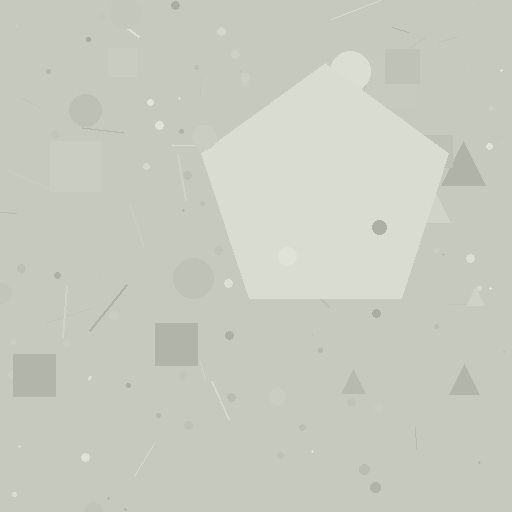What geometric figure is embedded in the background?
A pentagon is embedded in the background.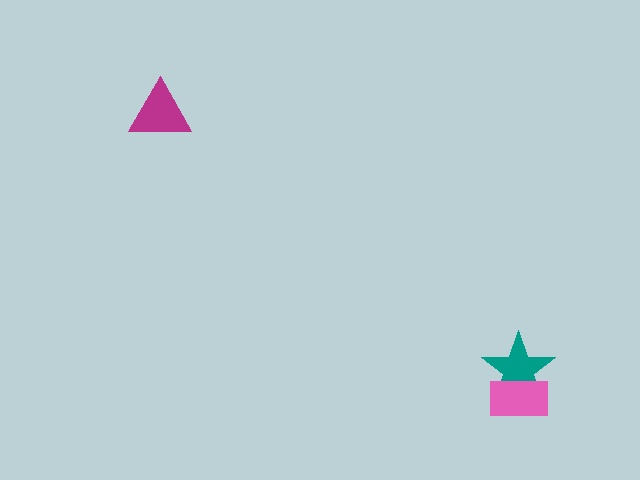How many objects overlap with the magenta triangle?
0 objects overlap with the magenta triangle.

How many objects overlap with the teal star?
1 object overlaps with the teal star.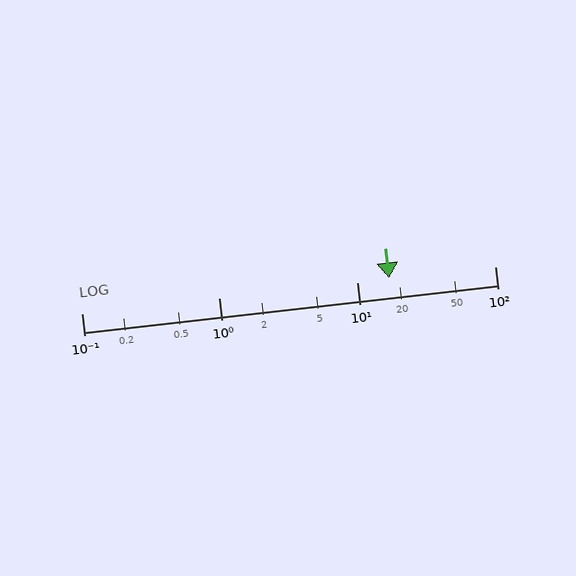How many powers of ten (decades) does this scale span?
The scale spans 3 decades, from 0.1 to 100.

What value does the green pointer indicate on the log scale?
The pointer indicates approximately 17.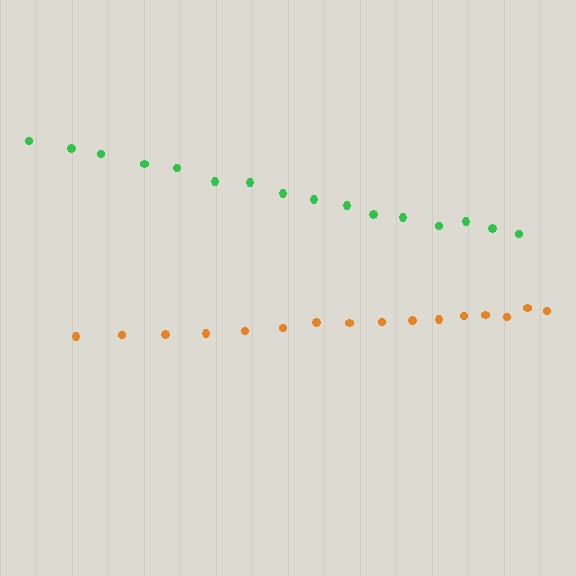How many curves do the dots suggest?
There are 2 distinct paths.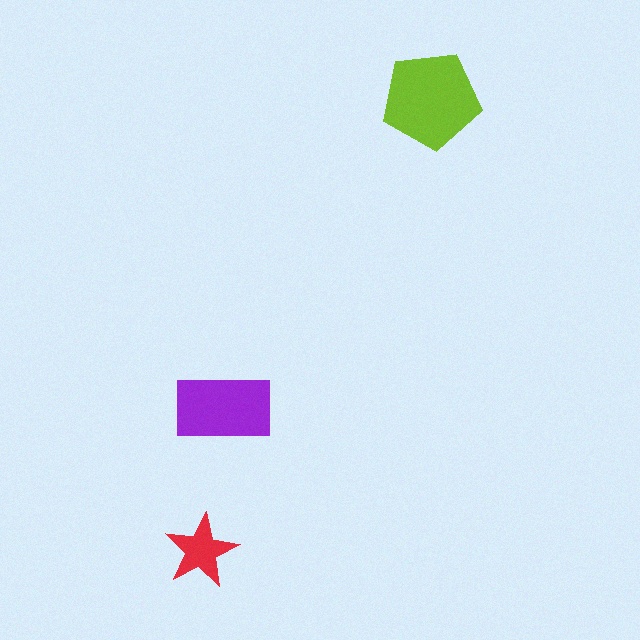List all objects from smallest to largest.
The red star, the purple rectangle, the lime pentagon.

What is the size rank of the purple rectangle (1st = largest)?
2nd.